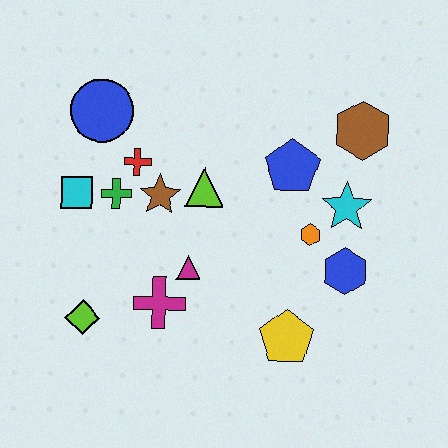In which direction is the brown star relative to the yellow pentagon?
The brown star is above the yellow pentagon.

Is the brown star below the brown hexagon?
Yes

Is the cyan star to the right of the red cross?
Yes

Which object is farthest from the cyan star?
The lime diamond is farthest from the cyan star.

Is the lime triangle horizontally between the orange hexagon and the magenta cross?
Yes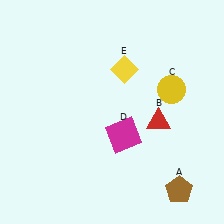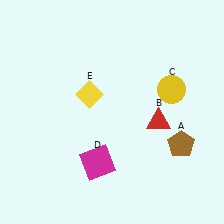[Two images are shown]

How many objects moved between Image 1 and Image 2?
3 objects moved between the two images.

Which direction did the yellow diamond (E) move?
The yellow diamond (E) moved left.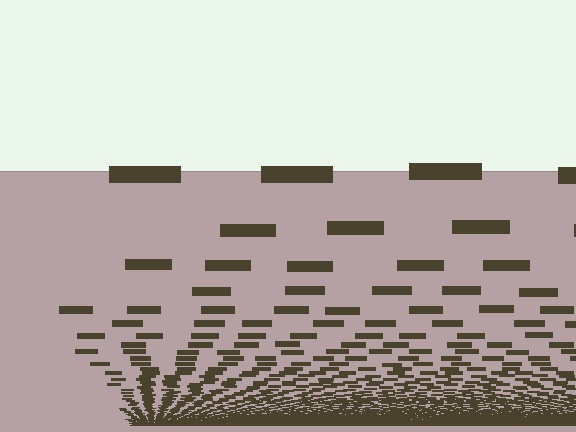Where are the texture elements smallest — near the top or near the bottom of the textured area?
Near the bottom.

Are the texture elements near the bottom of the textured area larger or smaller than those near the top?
Smaller. The gradient is inverted — elements near the bottom are smaller and denser.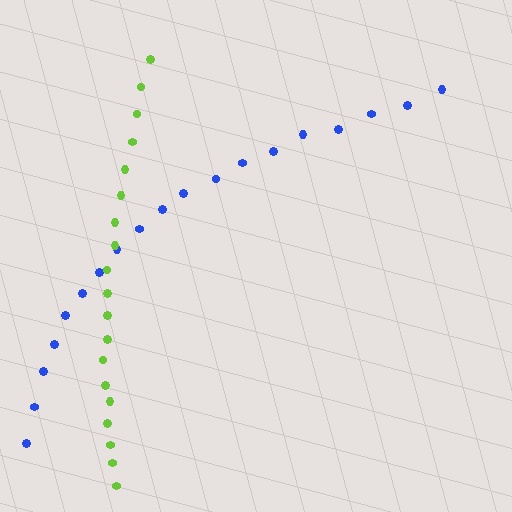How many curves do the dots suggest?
There are 2 distinct paths.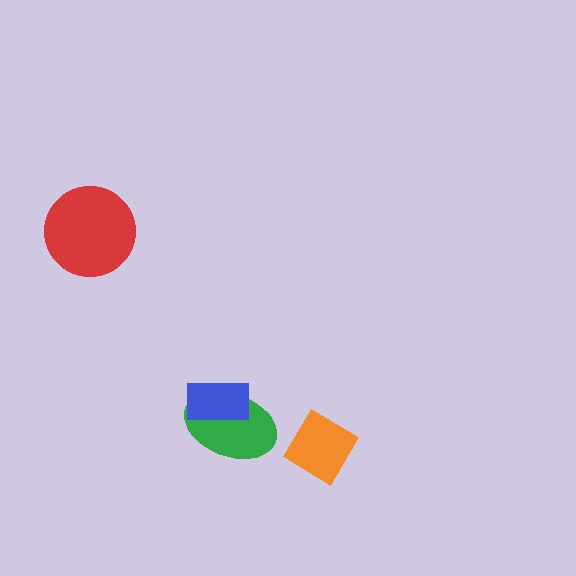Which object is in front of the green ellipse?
The blue rectangle is in front of the green ellipse.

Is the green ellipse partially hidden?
Yes, it is partially covered by another shape.